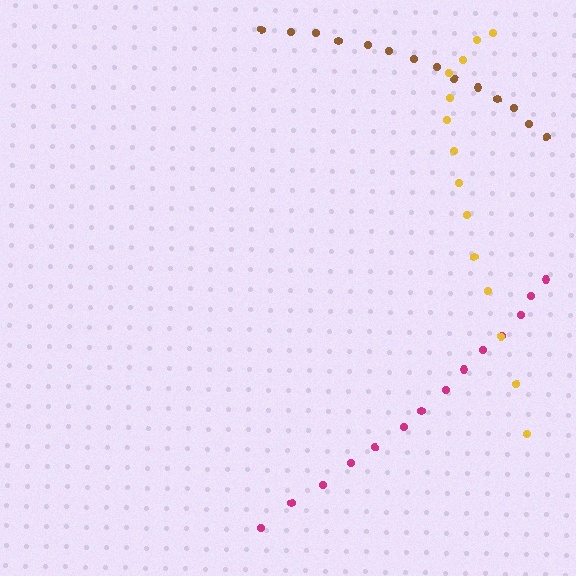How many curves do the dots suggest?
There are 3 distinct paths.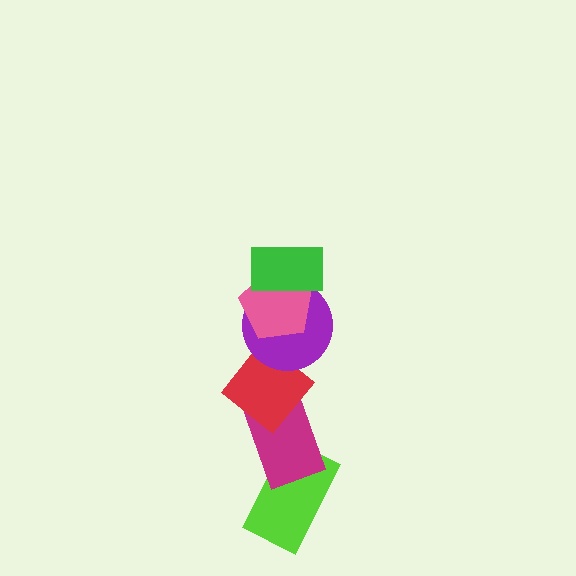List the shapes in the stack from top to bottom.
From top to bottom: the green rectangle, the pink pentagon, the purple circle, the red diamond, the magenta rectangle, the lime rectangle.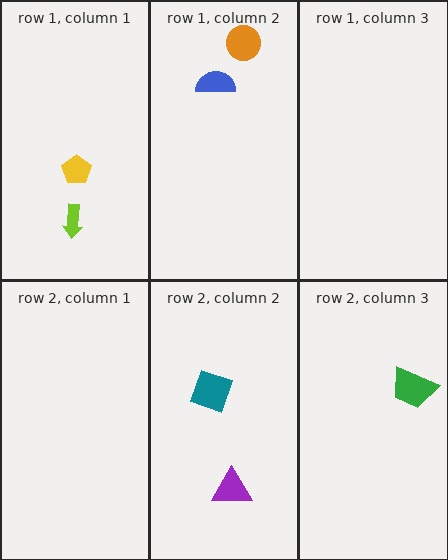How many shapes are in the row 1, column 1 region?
2.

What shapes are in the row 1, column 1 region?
The yellow pentagon, the lime arrow.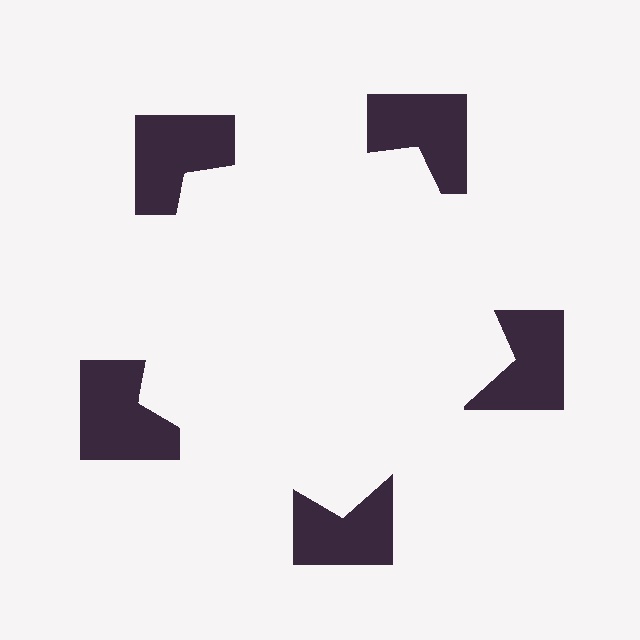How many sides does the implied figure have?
5 sides.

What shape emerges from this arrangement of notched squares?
An illusory pentagon — its edges are inferred from the aligned wedge cuts in the notched squares, not physically drawn.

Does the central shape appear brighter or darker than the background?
It typically appears slightly brighter than the background, even though no actual brightness change is drawn.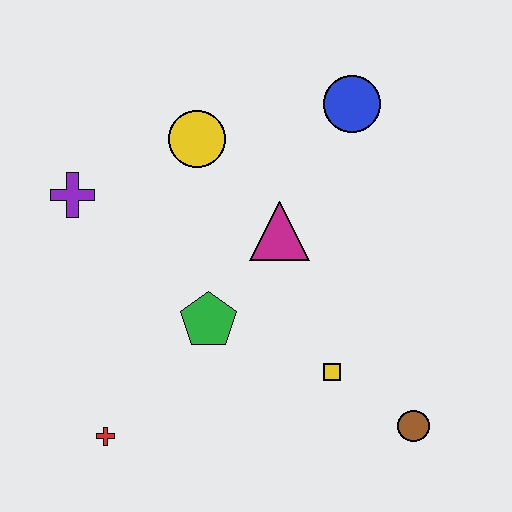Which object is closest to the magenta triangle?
The green pentagon is closest to the magenta triangle.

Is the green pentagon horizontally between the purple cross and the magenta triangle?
Yes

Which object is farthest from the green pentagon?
The blue circle is farthest from the green pentagon.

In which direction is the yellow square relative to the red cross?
The yellow square is to the right of the red cross.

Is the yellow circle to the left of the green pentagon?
Yes